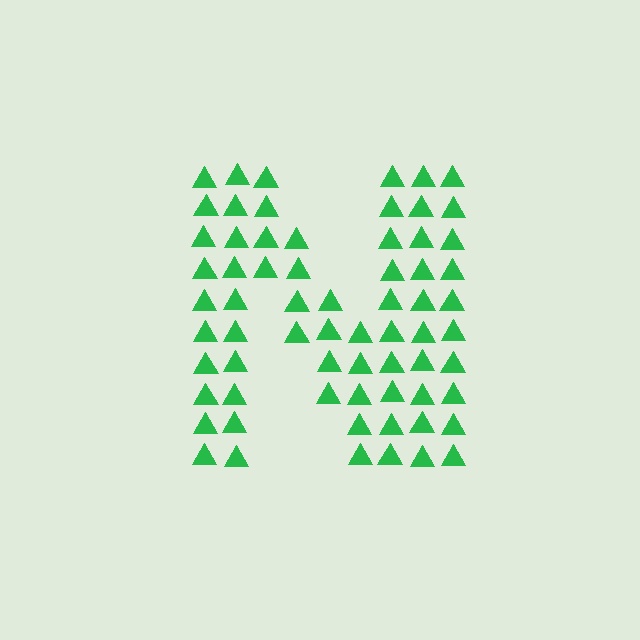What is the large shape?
The large shape is the letter N.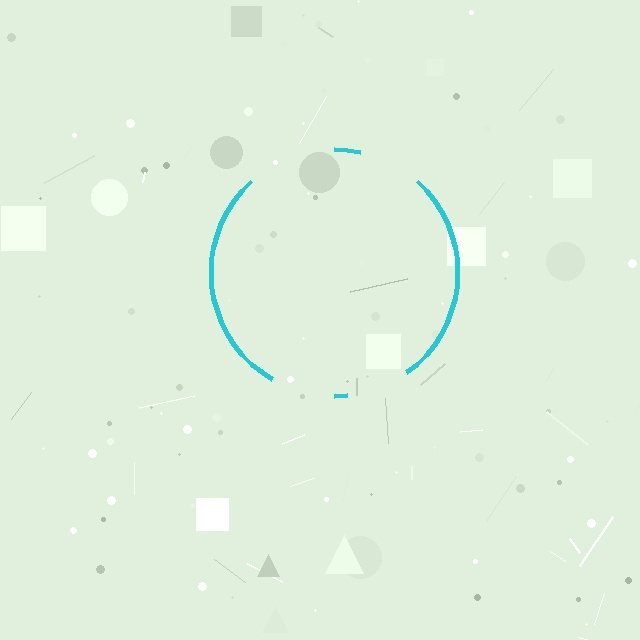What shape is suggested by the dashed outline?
The dashed outline suggests a circle.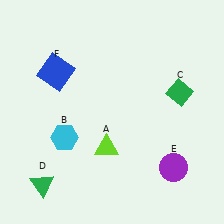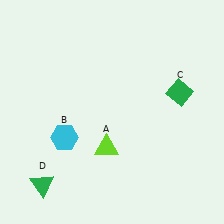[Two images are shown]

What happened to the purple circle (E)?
The purple circle (E) was removed in Image 2. It was in the bottom-right area of Image 1.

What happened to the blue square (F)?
The blue square (F) was removed in Image 2. It was in the top-left area of Image 1.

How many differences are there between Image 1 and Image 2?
There are 2 differences between the two images.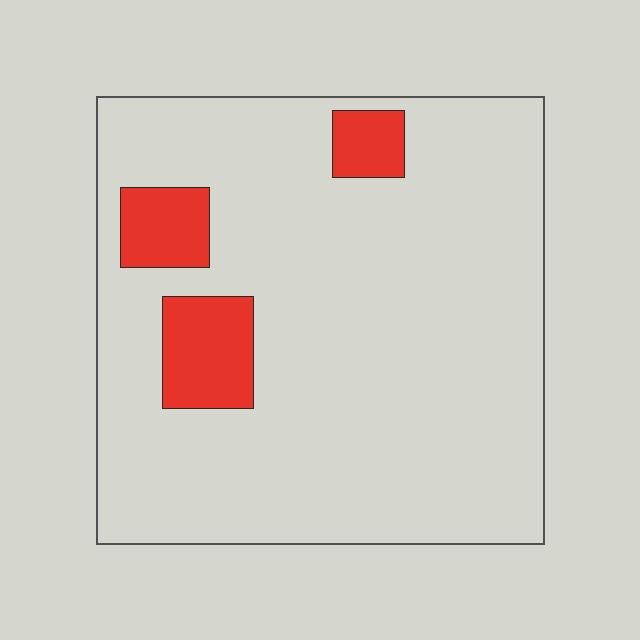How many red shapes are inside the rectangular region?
3.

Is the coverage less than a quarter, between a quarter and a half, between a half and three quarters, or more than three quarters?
Less than a quarter.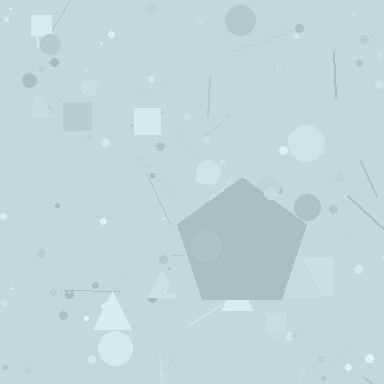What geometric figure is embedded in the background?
A pentagon is embedded in the background.